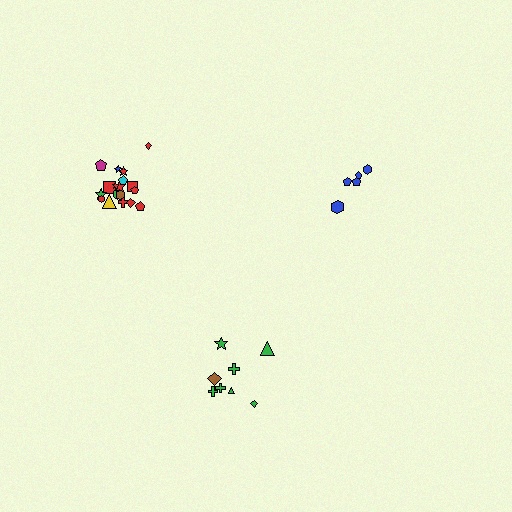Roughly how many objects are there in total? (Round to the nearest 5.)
Roughly 30 objects in total.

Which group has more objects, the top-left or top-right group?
The top-left group.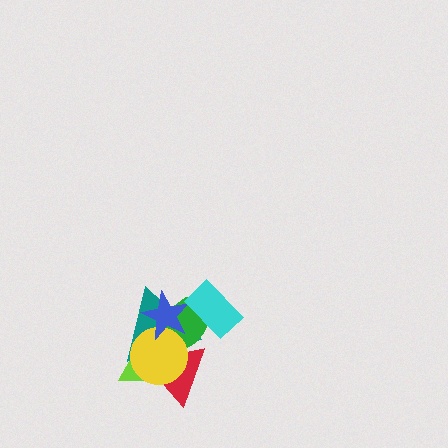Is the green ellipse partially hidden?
Yes, it is partially covered by another shape.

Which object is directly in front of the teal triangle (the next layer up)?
The green ellipse is directly in front of the teal triangle.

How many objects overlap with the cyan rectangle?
2 objects overlap with the cyan rectangle.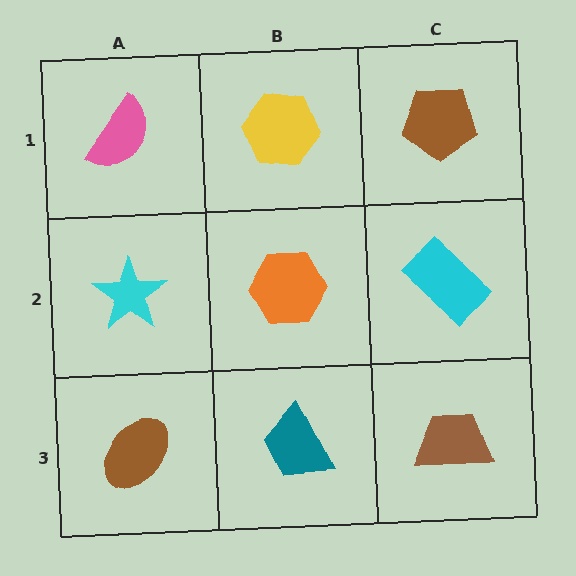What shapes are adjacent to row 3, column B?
An orange hexagon (row 2, column B), a brown ellipse (row 3, column A), a brown trapezoid (row 3, column C).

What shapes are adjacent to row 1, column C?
A cyan rectangle (row 2, column C), a yellow hexagon (row 1, column B).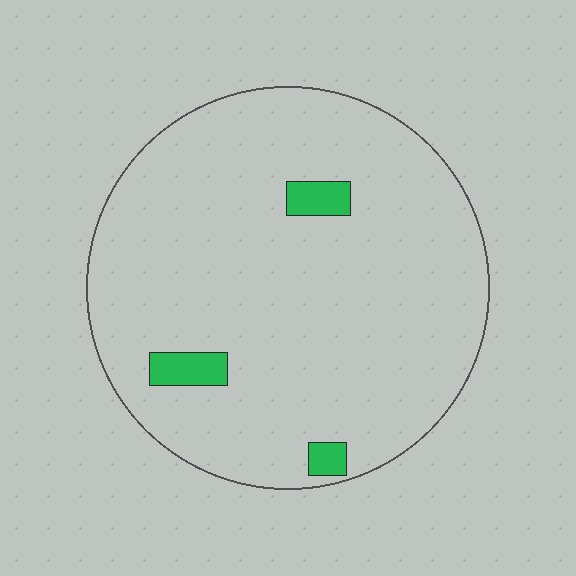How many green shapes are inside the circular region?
3.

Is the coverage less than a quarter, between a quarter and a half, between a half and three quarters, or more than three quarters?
Less than a quarter.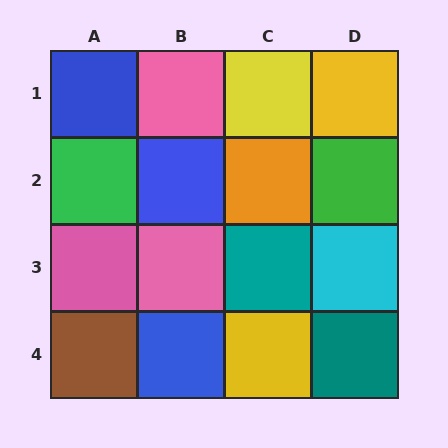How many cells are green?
2 cells are green.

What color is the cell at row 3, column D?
Cyan.